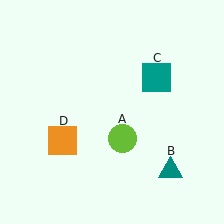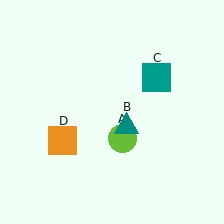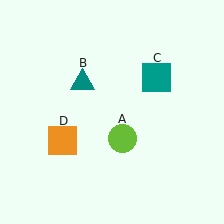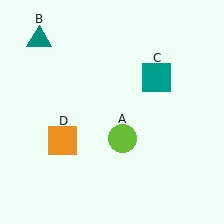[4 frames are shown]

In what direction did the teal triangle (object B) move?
The teal triangle (object B) moved up and to the left.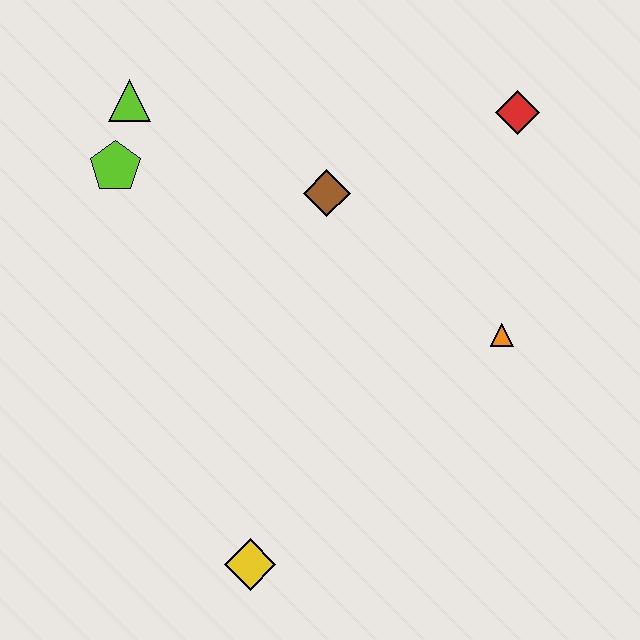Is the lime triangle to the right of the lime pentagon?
Yes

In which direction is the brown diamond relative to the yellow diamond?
The brown diamond is above the yellow diamond.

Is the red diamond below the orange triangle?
No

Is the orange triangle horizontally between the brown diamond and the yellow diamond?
No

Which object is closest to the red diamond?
The brown diamond is closest to the red diamond.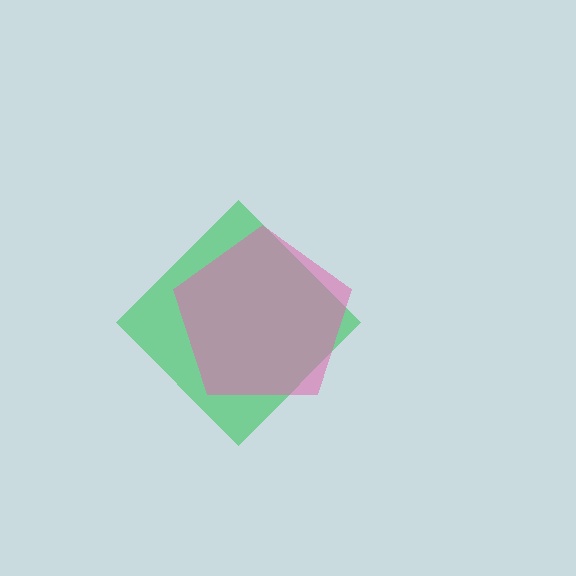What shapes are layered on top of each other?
The layered shapes are: a green diamond, a pink pentagon.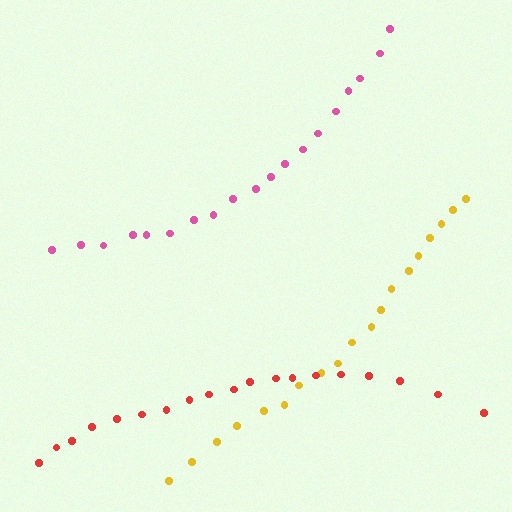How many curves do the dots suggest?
There are 3 distinct paths.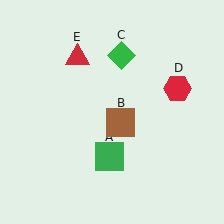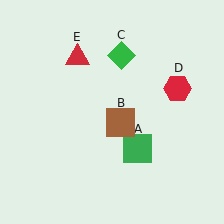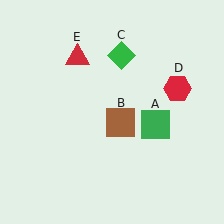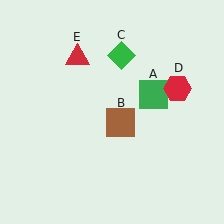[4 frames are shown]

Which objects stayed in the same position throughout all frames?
Brown square (object B) and green diamond (object C) and red hexagon (object D) and red triangle (object E) remained stationary.